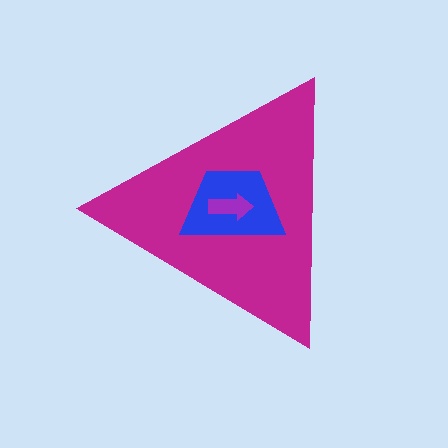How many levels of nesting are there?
3.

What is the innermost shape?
The purple arrow.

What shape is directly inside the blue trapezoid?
The purple arrow.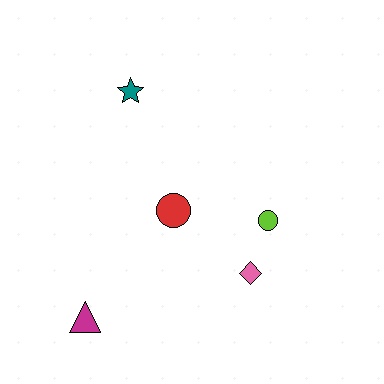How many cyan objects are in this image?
There are no cyan objects.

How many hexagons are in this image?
There are no hexagons.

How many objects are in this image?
There are 5 objects.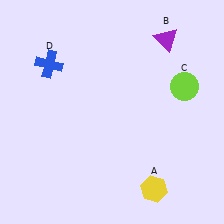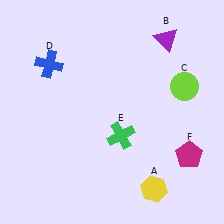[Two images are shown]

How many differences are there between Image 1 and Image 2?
There are 2 differences between the two images.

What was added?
A green cross (E), a magenta pentagon (F) were added in Image 2.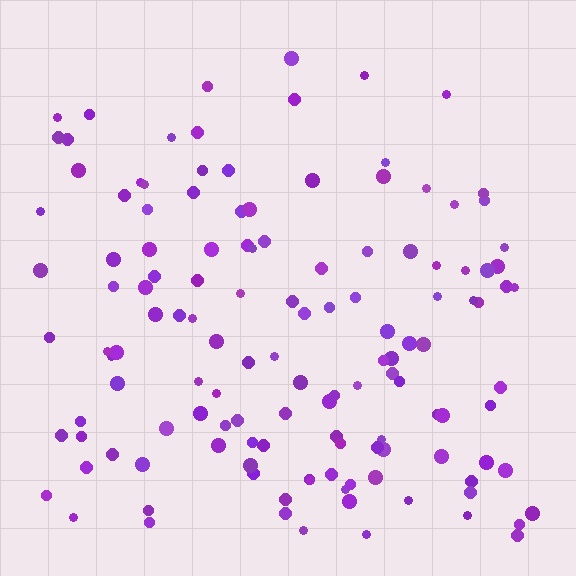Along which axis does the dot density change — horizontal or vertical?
Vertical.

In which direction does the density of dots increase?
From top to bottom, with the bottom side densest.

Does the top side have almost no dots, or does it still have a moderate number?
Still a moderate number, just noticeably fewer than the bottom.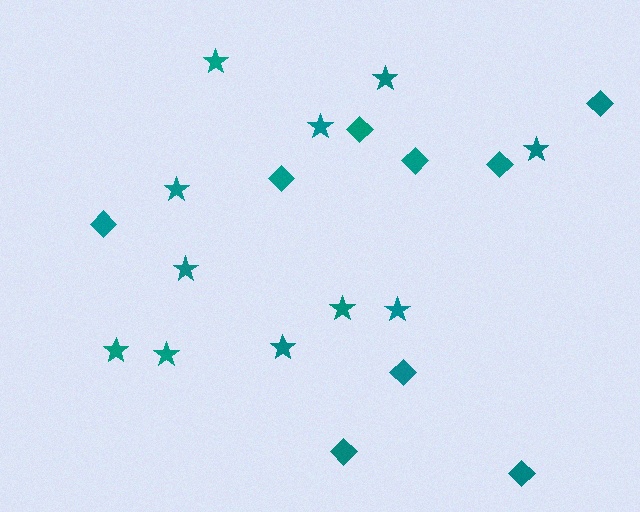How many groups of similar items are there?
There are 2 groups: one group of diamonds (9) and one group of stars (11).